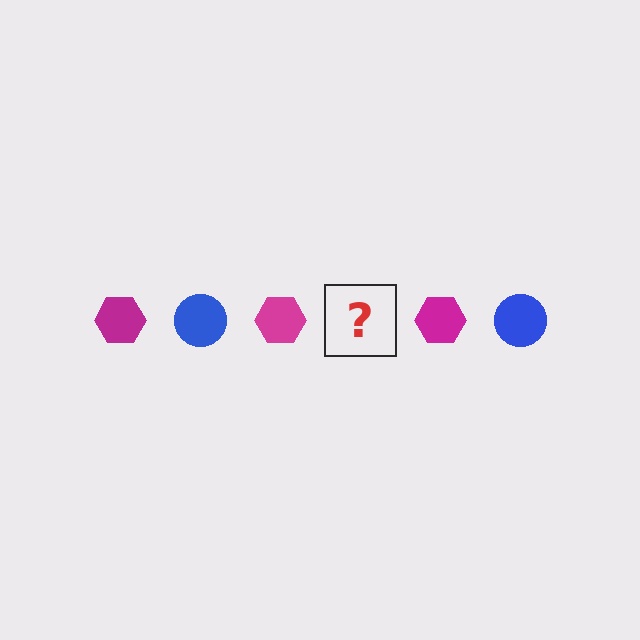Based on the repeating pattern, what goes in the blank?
The blank should be a blue circle.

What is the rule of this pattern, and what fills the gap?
The rule is that the pattern alternates between magenta hexagon and blue circle. The gap should be filled with a blue circle.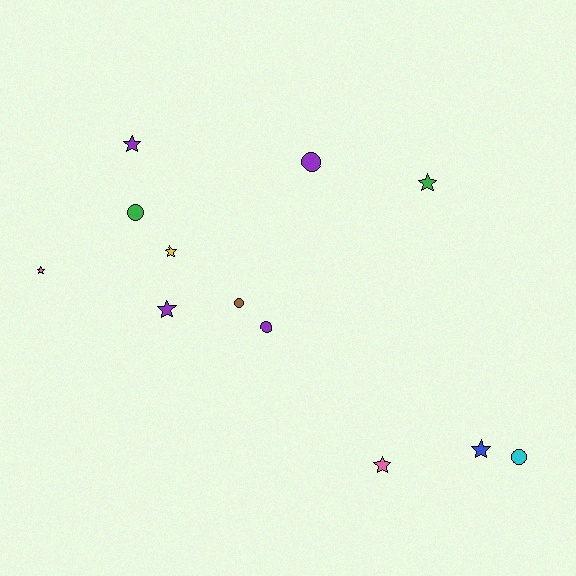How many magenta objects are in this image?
There are no magenta objects.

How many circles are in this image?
There are 5 circles.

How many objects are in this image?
There are 12 objects.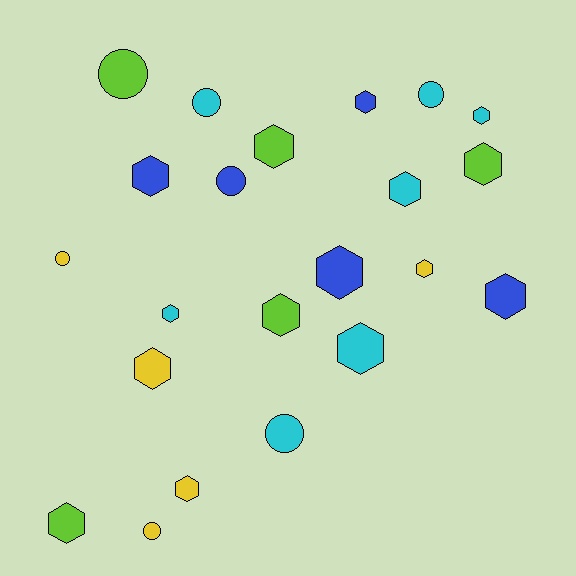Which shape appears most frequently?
Hexagon, with 15 objects.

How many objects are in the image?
There are 22 objects.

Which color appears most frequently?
Cyan, with 7 objects.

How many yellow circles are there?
There are 2 yellow circles.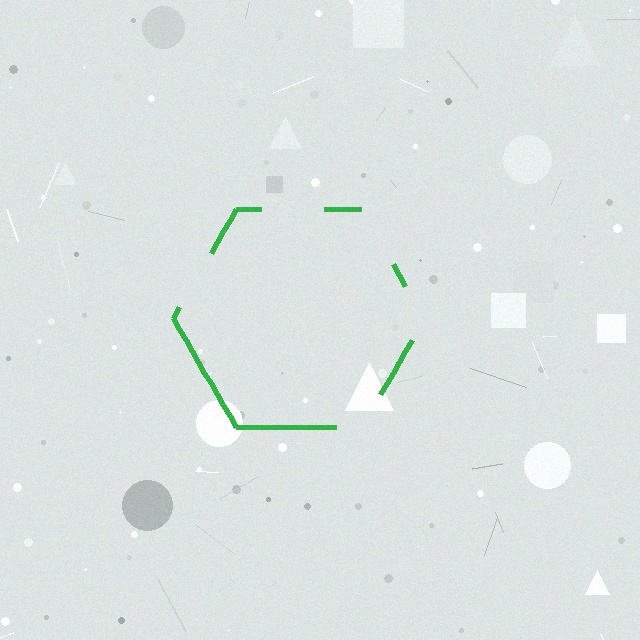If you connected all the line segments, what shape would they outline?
They would outline a hexagon.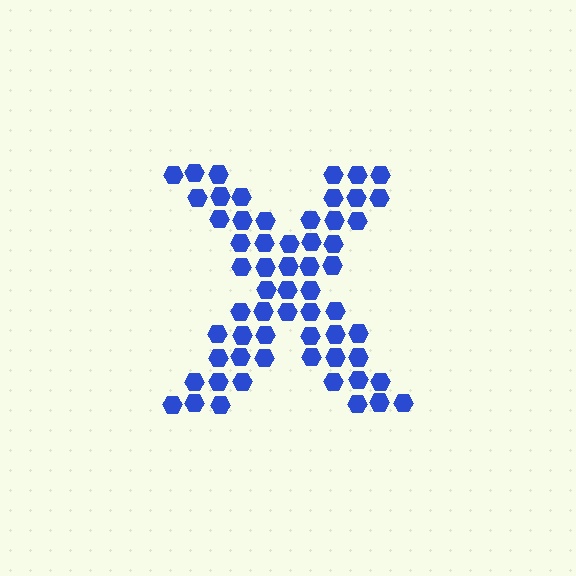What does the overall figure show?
The overall figure shows the letter X.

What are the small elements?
The small elements are hexagons.